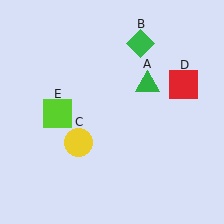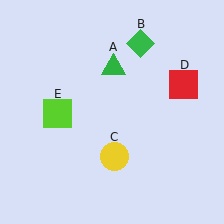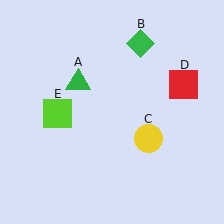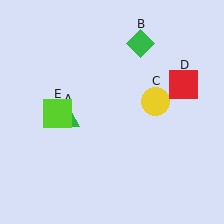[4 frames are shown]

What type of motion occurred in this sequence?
The green triangle (object A), yellow circle (object C) rotated counterclockwise around the center of the scene.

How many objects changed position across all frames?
2 objects changed position: green triangle (object A), yellow circle (object C).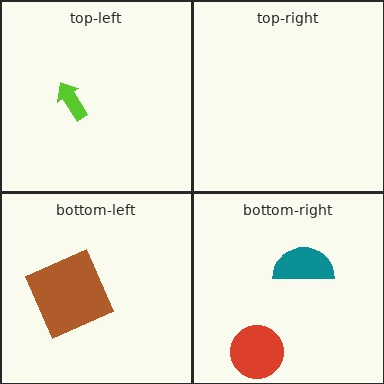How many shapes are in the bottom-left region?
1.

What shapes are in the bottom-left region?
The brown square.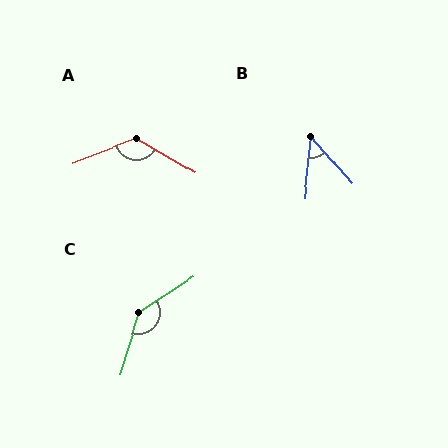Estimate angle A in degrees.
Approximately 128 degrees.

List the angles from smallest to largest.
B (47°), A (128°), C (140°).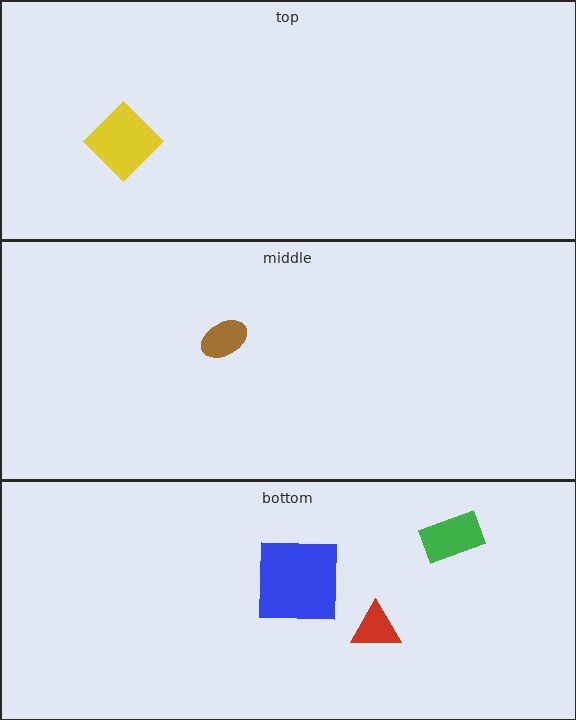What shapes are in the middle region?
The brown ellipse.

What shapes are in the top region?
The yellow diamond.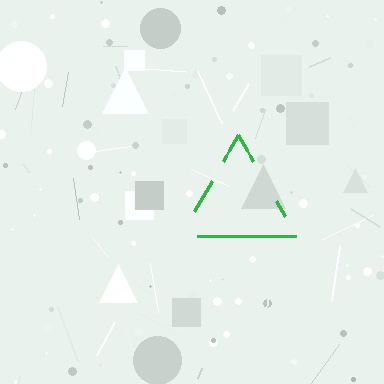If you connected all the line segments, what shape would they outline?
They would outline a triangle.